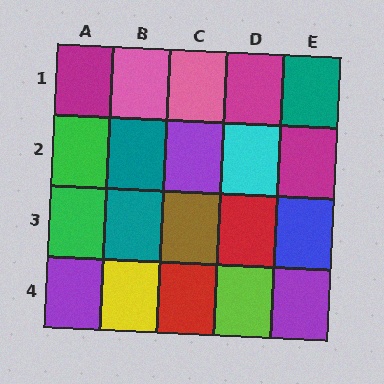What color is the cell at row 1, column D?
Magenta.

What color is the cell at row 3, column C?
Brown.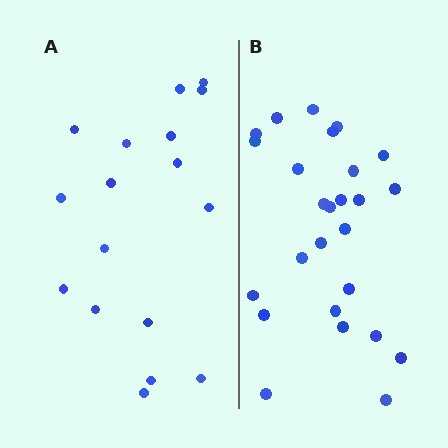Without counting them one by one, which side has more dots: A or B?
Region B (the right region) has more dots.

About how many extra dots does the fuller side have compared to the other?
Region B has roughly 8 or so more dots than region A.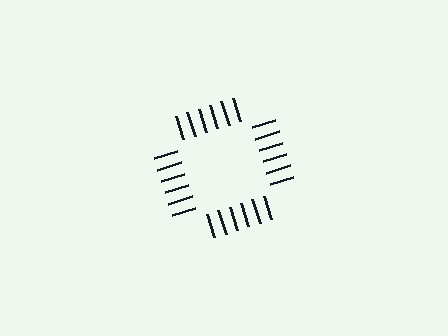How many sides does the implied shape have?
4 sides — the line-ends trace a square.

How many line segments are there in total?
24 — 6 along each of the 4 edges.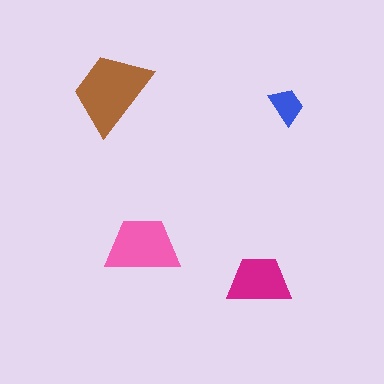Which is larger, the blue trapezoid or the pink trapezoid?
The pink one.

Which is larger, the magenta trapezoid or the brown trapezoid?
The brown one.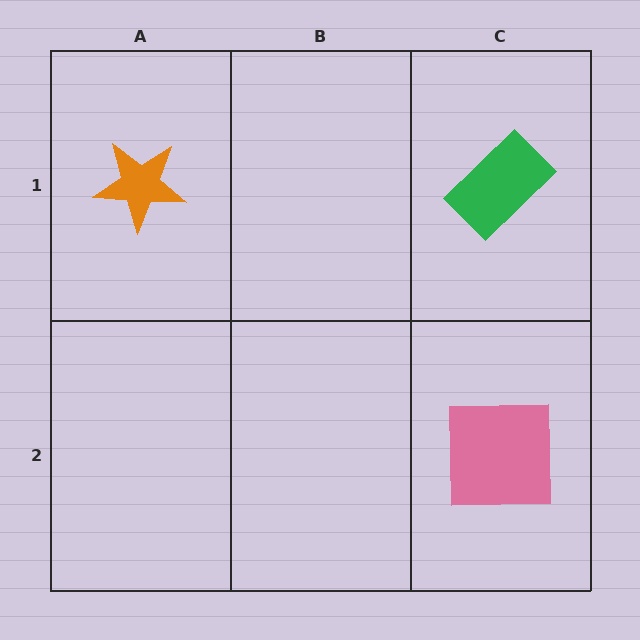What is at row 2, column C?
A pink square.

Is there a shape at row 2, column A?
No, that cell is empty.